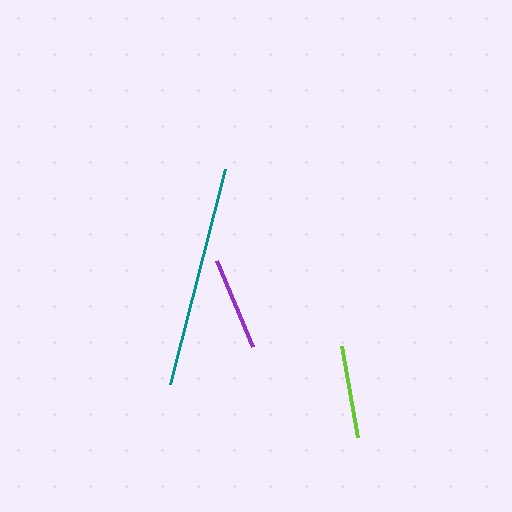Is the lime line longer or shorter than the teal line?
The teal line is longer than the lime line.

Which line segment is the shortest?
The purple line is the shortest at approximately 93 pixels.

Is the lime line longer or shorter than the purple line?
The lime line is longer than the purple line.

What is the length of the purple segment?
The purple segment is approximately 93 pixels long.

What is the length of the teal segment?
The teal segment is approximately 223 pixels long.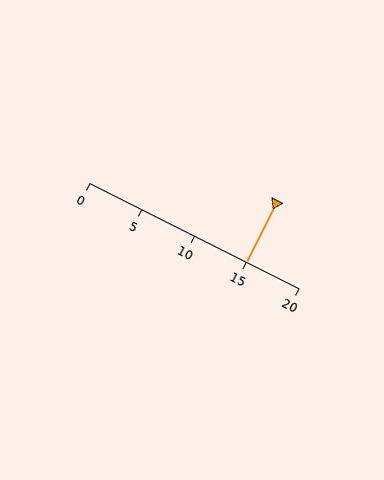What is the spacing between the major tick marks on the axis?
The major ticks are spaced 5 apart.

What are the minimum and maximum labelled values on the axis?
The axis runs from 0 to 20.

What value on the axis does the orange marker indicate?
The marker indicates approximately 15.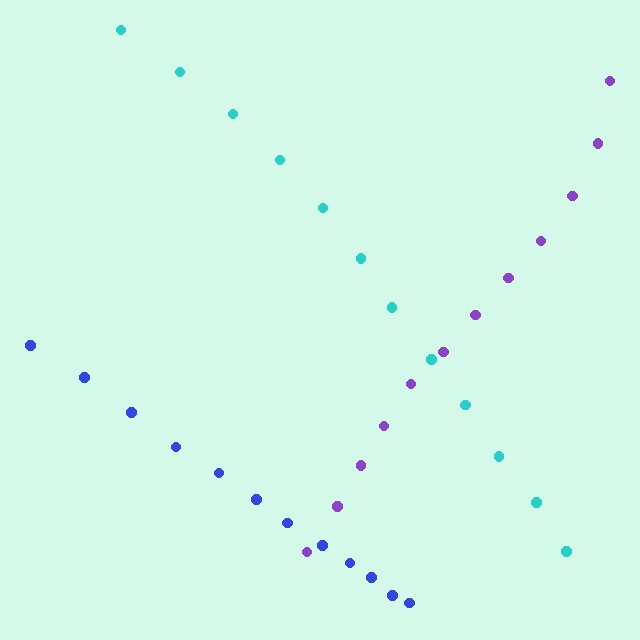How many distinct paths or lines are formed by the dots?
There are 3 distinct paths.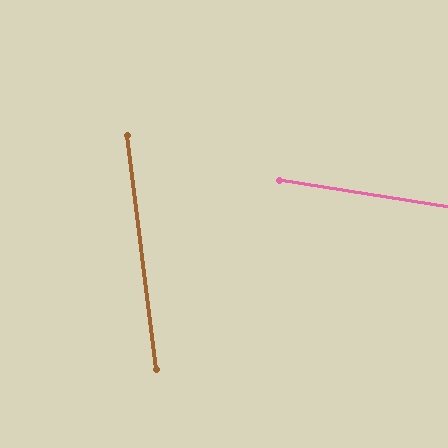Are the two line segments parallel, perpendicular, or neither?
Neither parallel nor perpendicular — they differ by about 74°.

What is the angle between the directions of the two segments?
Approximately 74 degrees.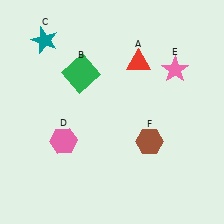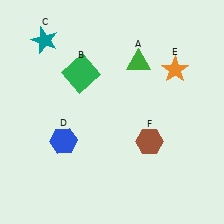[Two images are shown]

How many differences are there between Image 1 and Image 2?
There are 3 differences between the two images.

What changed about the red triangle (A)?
In Image 1, A is red. In Image 2, it changed to green.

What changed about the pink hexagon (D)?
In Image 1, D is pink. In Image 2, it changed to blue.